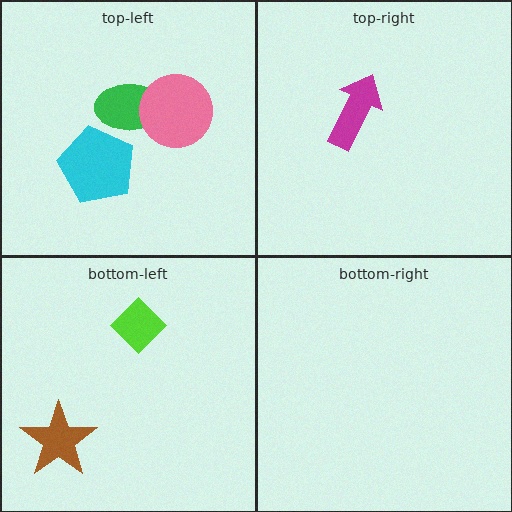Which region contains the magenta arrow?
The top-right region.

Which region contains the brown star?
The bottom-left region.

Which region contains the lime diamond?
The bottom-left region.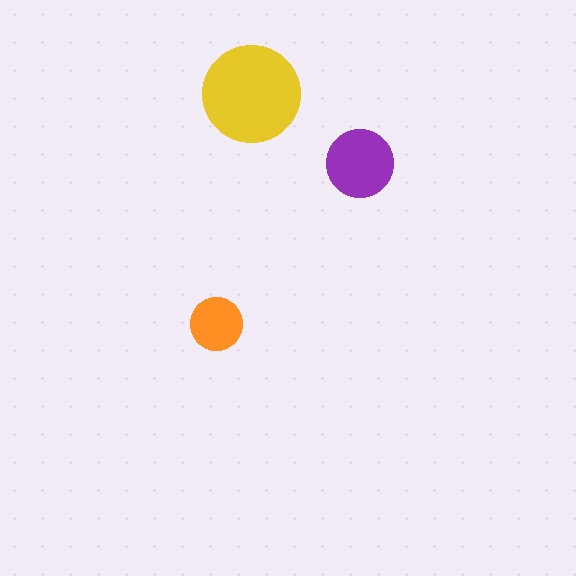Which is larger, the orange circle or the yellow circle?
The yellow one.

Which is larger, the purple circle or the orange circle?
The purple one.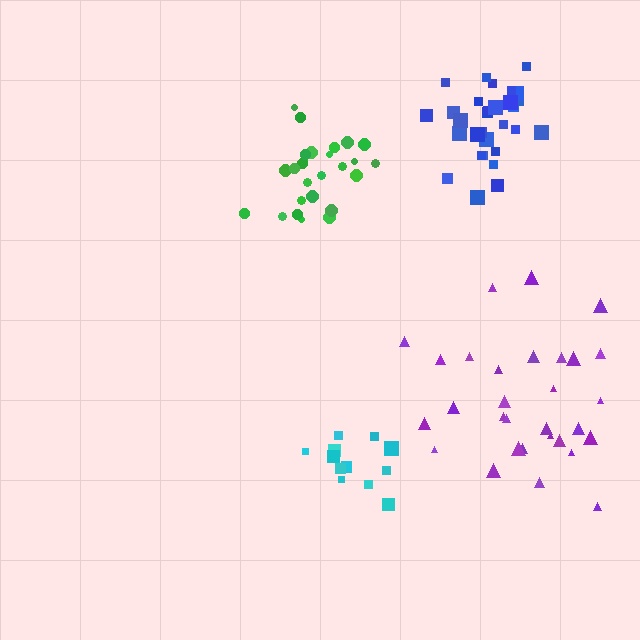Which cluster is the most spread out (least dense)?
Purple.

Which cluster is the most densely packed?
Blue.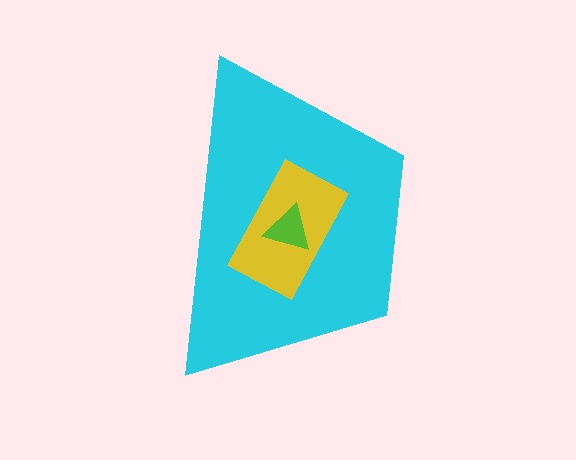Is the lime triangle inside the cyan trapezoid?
Yes.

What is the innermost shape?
The lime triangle.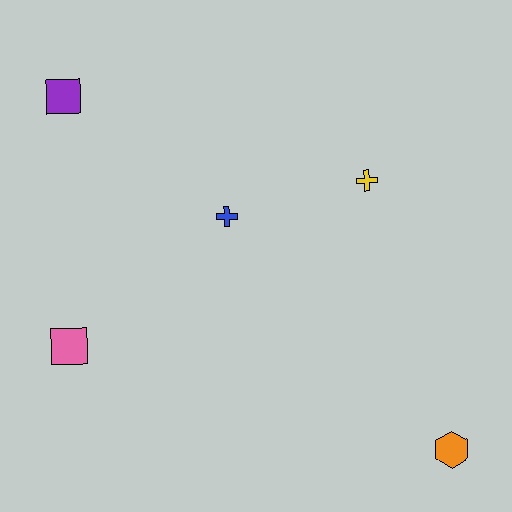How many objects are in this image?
There are 5 objects.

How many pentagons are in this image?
There are no pentagons.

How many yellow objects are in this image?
There is 1 yellow object.